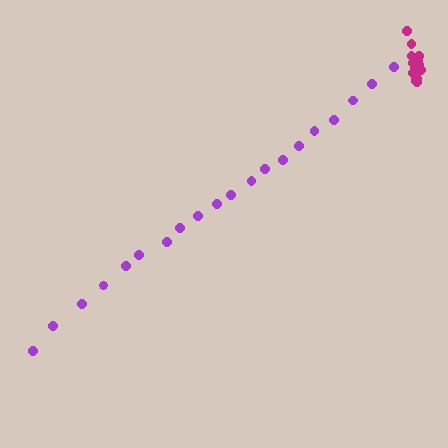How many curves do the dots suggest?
There are 2 distinct paths.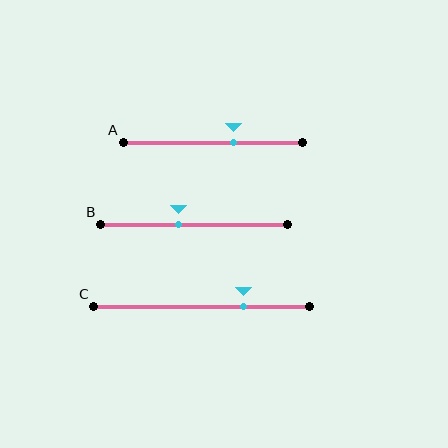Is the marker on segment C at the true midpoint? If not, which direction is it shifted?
No, the marker on segment C is shifted to the right by about 19% of the segment length.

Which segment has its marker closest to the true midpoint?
Segment B has its marker closest to the true midpoint.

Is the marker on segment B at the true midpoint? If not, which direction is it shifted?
No, the marker on segment B is shifted to the left by about 9% of the segment length.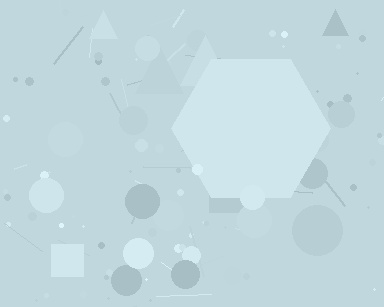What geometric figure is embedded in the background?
A hexagon is embedded in the background.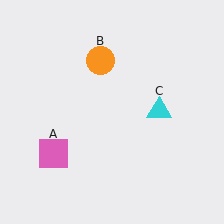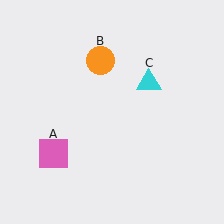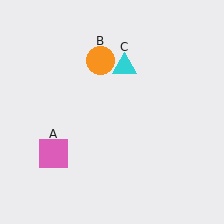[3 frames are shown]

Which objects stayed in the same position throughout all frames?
Pink square (object A) and orange circle (object B) remained stationary.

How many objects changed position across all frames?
1 object changed position: cyan triangle (object C).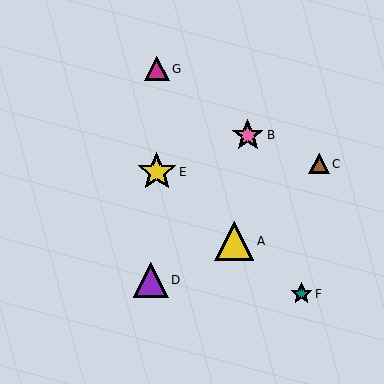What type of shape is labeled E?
Shape E is a yellow star.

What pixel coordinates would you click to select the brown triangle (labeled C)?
Click at (319, 164) to select the brown triangle C.